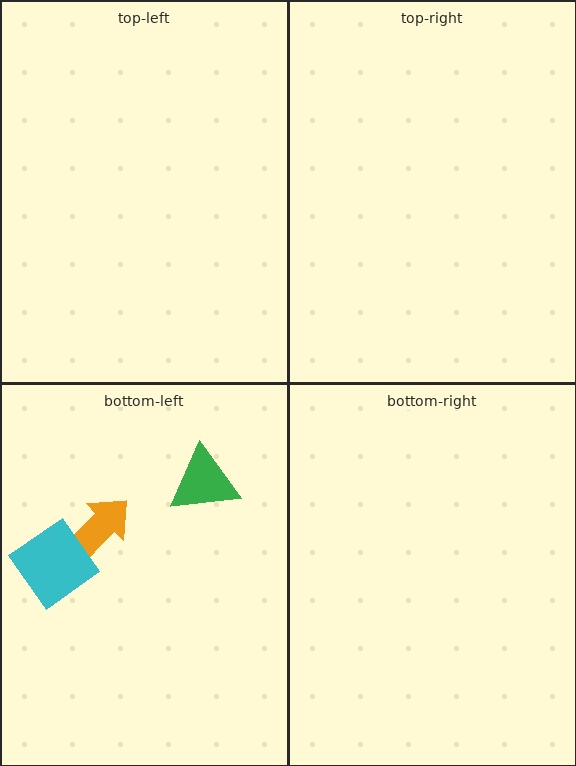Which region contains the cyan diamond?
The bottom-left region.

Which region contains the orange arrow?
The bottom-left region.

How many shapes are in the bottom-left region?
3.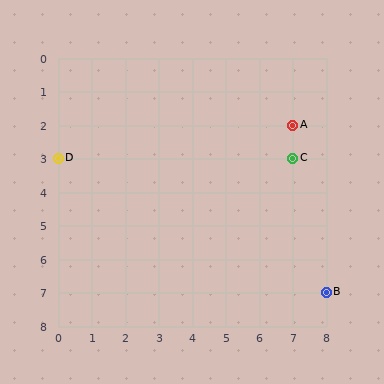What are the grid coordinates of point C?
Point C is at grid coordinates (7, 3).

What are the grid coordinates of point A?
Point A is at grid coordinates (7, 2).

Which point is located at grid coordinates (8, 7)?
Point B is at (8, 7).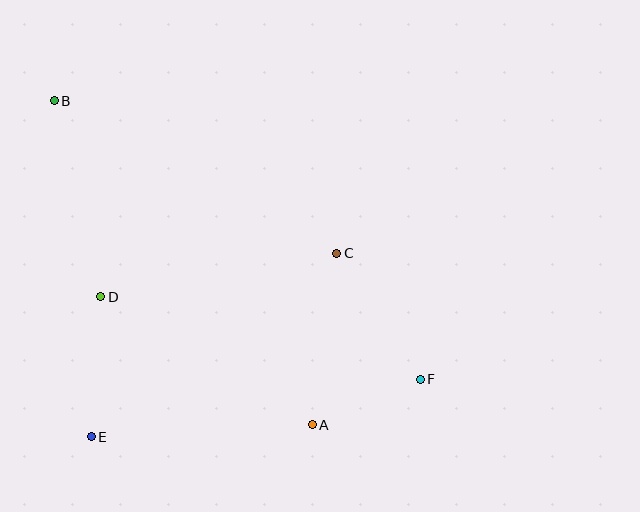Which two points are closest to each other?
Points A and F are closest to each other.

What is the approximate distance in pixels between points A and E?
The distance between A and E is approximately 221 pixels.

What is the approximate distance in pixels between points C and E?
The distance between C and E is approximately 306 pixels.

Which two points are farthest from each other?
Points B and F are farthest from each other.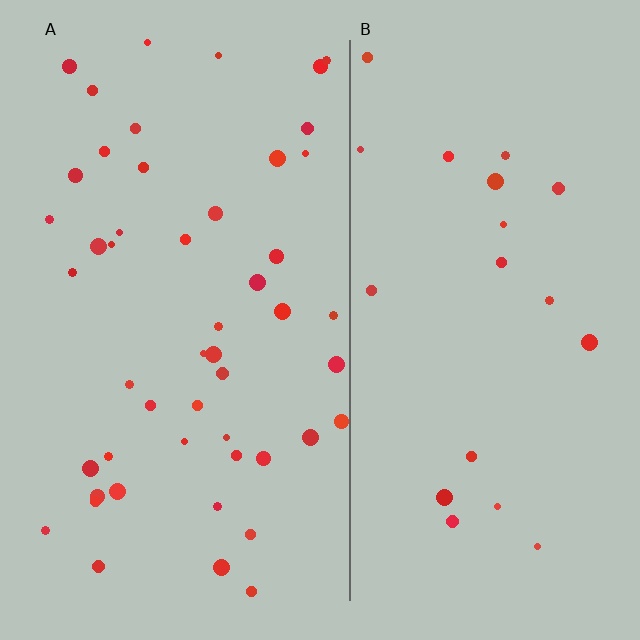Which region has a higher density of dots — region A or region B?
A (the left).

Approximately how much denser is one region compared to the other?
Approximately 2.5× — region A over region B.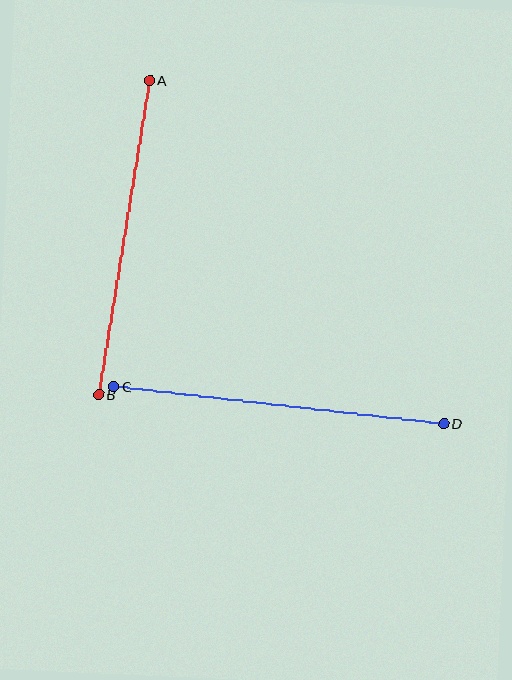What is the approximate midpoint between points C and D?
The midpoint is at approximately (279, 405) pixels.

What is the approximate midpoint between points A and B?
The midpoint is at approximately (124, 237) pixels.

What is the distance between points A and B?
The distance is approximately 318 pixels.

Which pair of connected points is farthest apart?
Points C and D are farthest apart.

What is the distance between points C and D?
The distance is approximately 332 pixels.